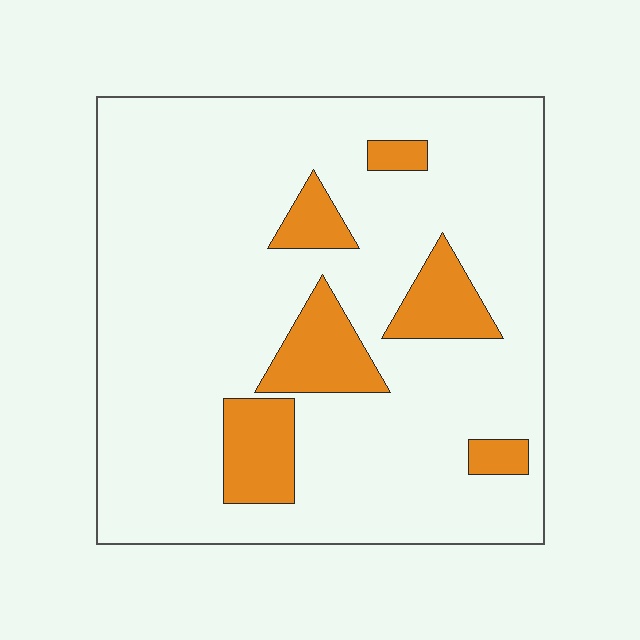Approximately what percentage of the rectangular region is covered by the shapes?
Approximately 15%.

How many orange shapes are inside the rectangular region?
6.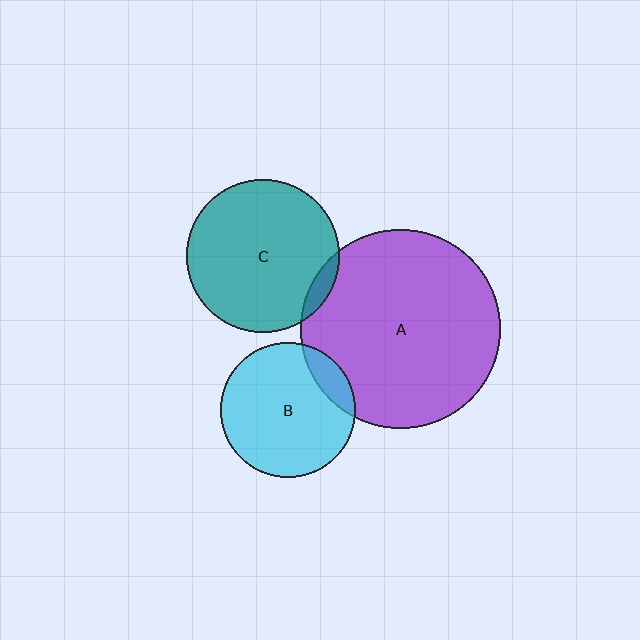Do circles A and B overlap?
Yes.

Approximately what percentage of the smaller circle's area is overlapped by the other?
Approximately 10%.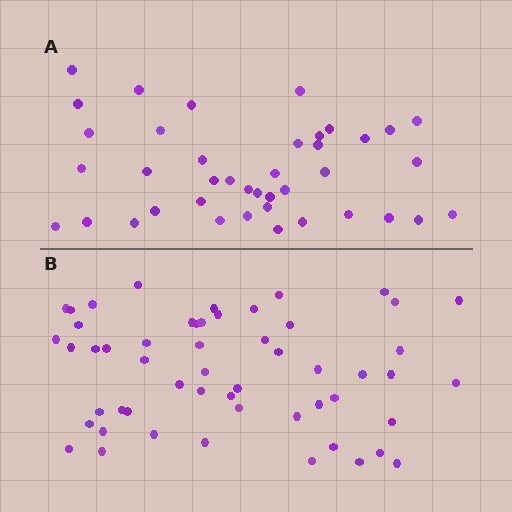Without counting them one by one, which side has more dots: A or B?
Region B (the bottom region) has more dots.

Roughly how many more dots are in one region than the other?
Region B has approximately 15 more dots than region A.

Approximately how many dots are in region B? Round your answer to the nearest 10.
About 50 dots. (The exact count is 54, which rounds to 50.)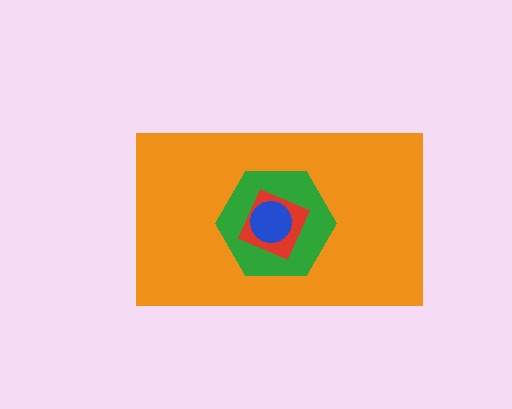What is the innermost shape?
The blue circle.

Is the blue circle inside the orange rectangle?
Yes.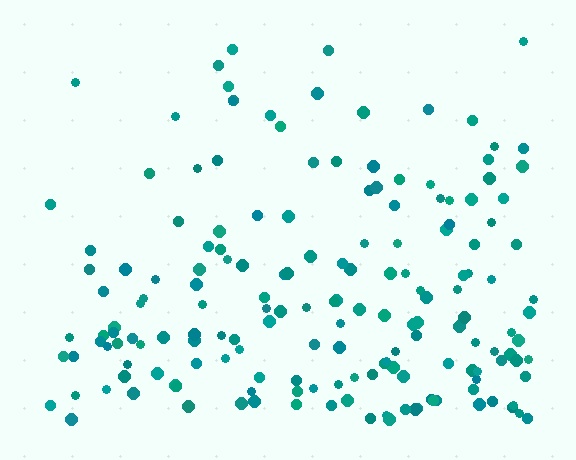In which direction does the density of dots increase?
From top to bottom, with the bottom side densest.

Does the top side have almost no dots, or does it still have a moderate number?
Still a moderate number, just noticeably fewer than the bottom.